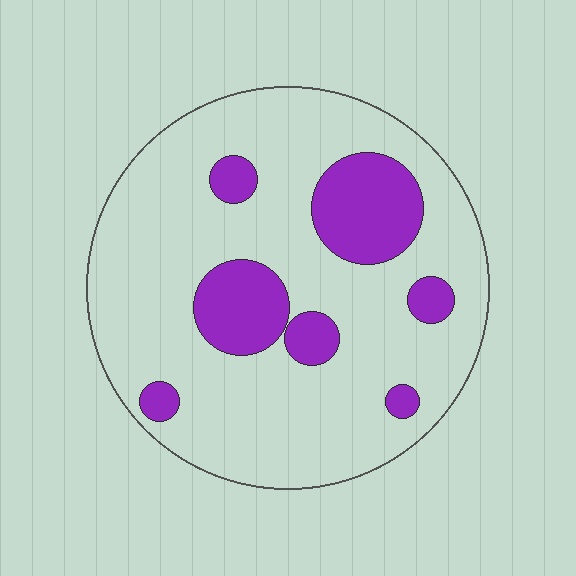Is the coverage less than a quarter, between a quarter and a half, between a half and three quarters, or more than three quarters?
Less than a quarter.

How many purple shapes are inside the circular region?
7.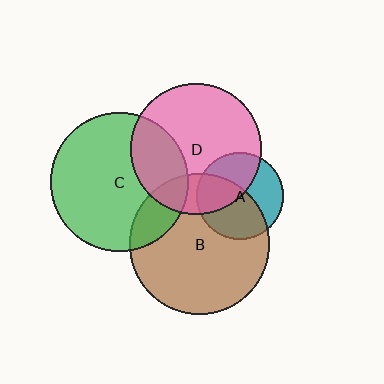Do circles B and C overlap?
Yes.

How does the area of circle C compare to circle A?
Approximately 2.5 times.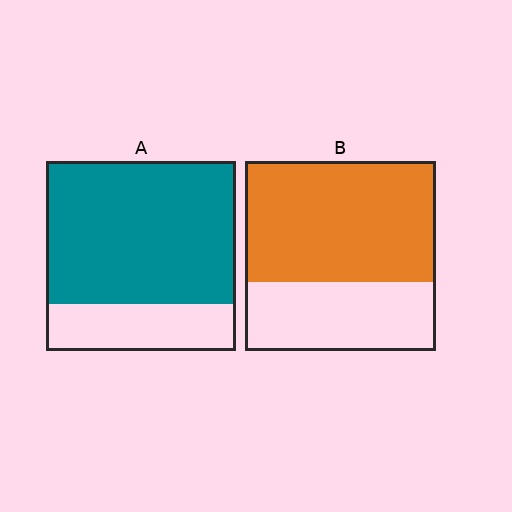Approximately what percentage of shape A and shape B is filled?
A is approximately 75% and B is approximately 65%.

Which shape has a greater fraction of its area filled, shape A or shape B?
Shape A.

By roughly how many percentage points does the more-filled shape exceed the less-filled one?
By roughly 10 percentage points (A over B).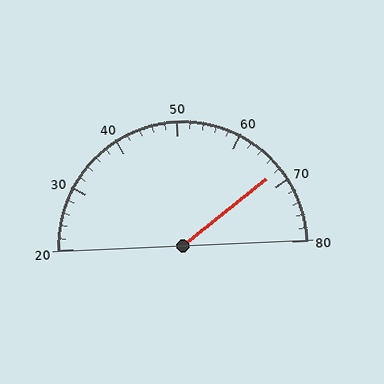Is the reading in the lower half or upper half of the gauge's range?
The reading is in the upper half of the range (20 to 80).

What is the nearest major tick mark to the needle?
The nearest major tick mark is 70.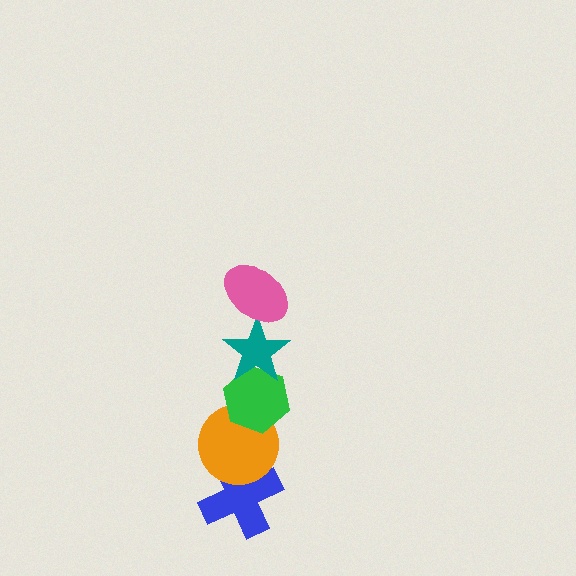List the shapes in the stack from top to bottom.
From top to bottom: the pink ellipse, the teal star, the green hexagon, the orange circle, the blue cross.